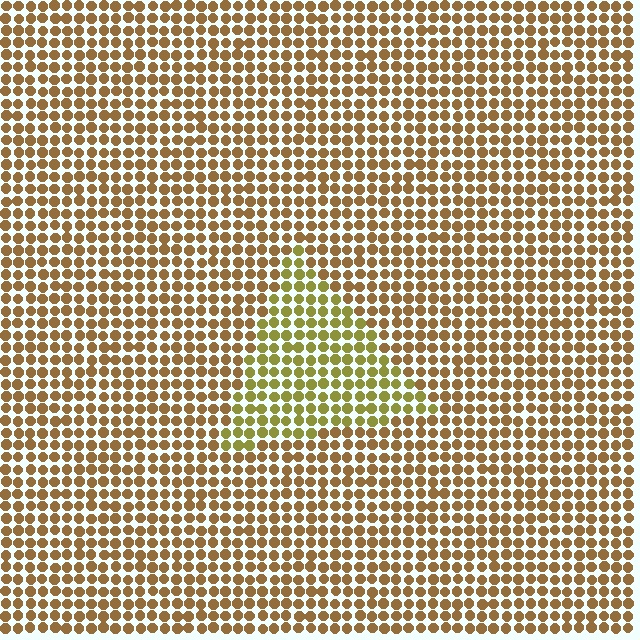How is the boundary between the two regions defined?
The boundary is defined purely by a slight shift in hue (about 31 degrees). Spacing, size, and orientation are identical on both sides.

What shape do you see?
I see a triangle.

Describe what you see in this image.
The image is filled with small brown elements in a uniform arrangement. A triangle-shaped region is visible where the elements are tinted to a slightly different hue, forming a subtle color boundary.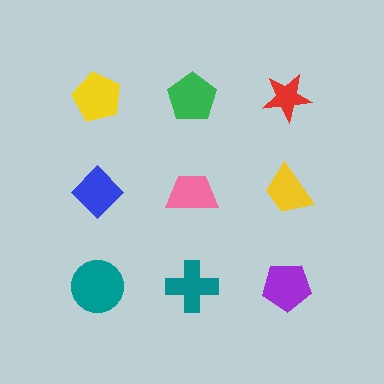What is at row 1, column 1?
A yellow pentagon.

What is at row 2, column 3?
A yellow trapezoid.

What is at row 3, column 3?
A purple pentagon.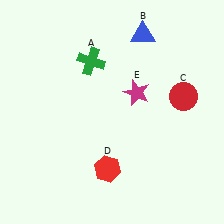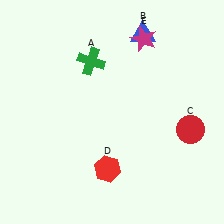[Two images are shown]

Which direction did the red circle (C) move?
The red circle (C) moved down.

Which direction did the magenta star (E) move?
The magenta star (E) moved up.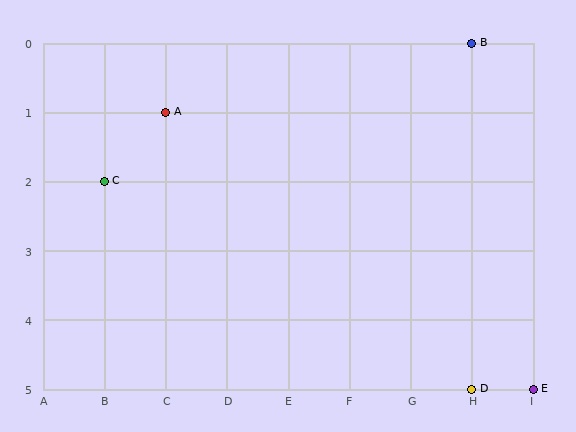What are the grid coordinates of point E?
Point E is at grid coordinates (I, 5).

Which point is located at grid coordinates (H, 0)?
Point B is at (H, 0).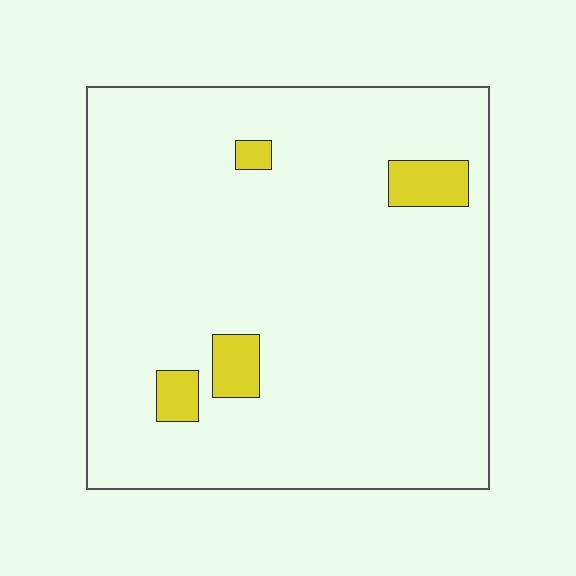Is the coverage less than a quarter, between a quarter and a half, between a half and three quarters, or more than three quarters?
Less than a quarter.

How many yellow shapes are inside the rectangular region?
4.